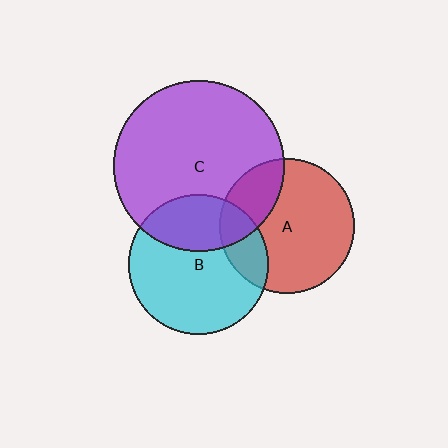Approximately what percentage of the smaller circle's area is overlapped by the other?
Approximately 30%.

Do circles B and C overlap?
Yes.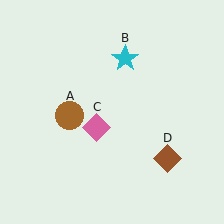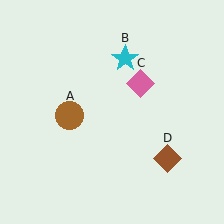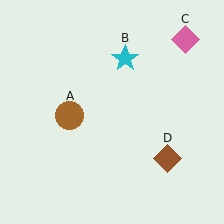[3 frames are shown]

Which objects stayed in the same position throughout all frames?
Brown circle (object A) and cyan star (object B) and brown diamond (object D) remained stationary.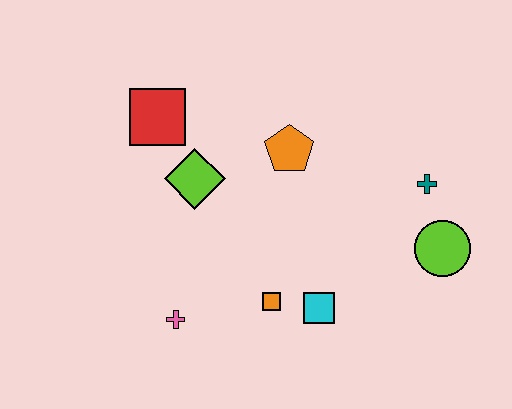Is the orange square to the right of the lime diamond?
Yes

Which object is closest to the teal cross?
The lime circle is closest to the teal cross.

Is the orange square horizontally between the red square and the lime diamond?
No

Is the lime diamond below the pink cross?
No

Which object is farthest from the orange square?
The red square is farthest from the orange square.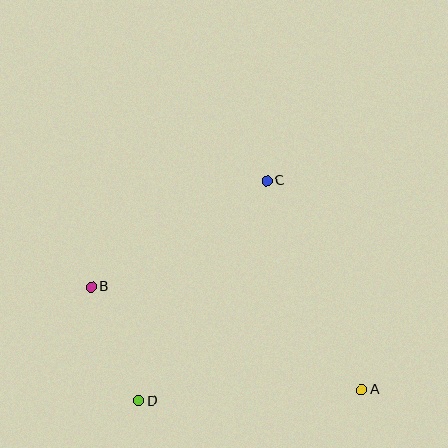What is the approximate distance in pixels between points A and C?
The distance between A and C is approximately 229 pixels.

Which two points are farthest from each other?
Points A and B are farthest from each other.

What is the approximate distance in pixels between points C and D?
The distance between C and D is approximately 255 pixels.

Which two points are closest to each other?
Points B and D are closest to each other.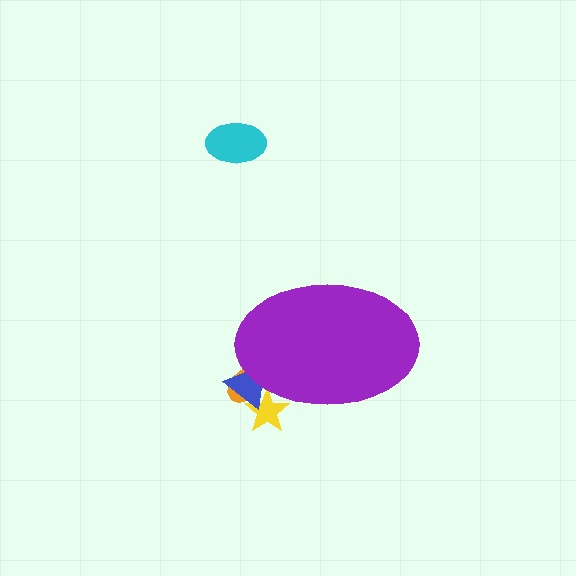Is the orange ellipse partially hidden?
Yes, the orange ellipse is partially hidden behind the purple ellipse.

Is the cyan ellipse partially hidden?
No, the cyan ellipse is fully visible.